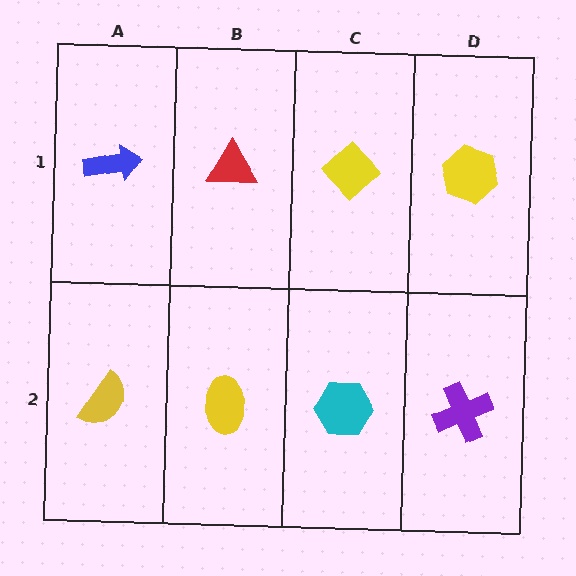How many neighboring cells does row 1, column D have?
2.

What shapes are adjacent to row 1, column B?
A yellow ellipse (row 2, column B), a blue arrow (row 1, column A), a yellow diamond (row 1, column C).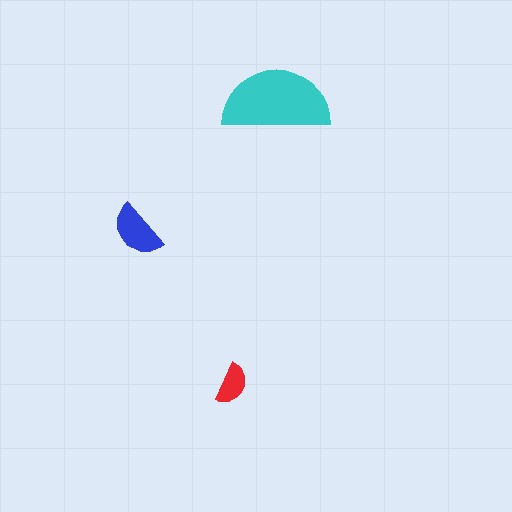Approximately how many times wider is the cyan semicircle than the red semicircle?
About 2.5 times wider.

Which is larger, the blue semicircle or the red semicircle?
The blue one.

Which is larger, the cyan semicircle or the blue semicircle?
The cyan one.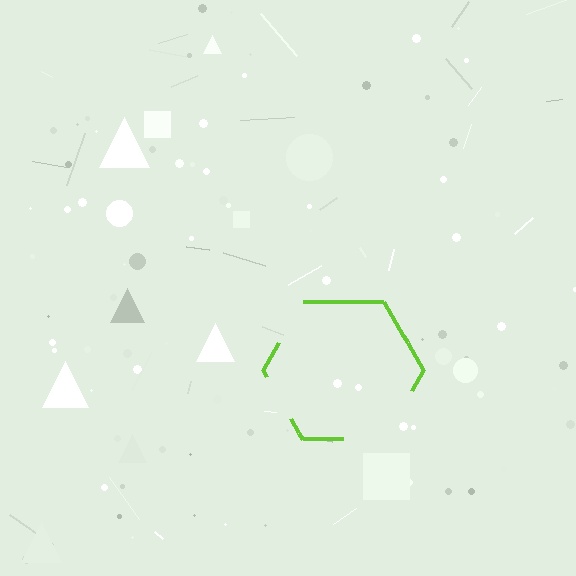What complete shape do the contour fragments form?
The contour fragments form a hexagon.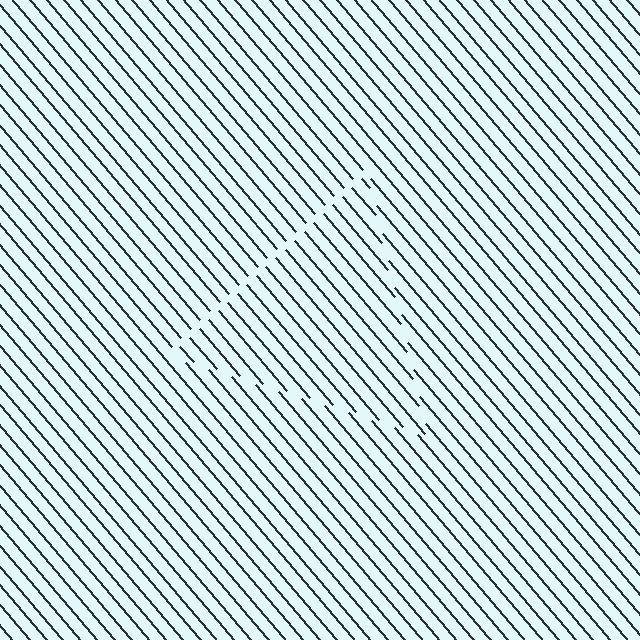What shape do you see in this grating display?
An illusory triangle. The interior of the shape contains the same grating, shifted by half a period — the contour is defined by the phase discontinuity where line-ends from the inner and outer gratings abut.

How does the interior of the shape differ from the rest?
The interior of the shape contains the same grating, shifted by half a period — the contour is defined by the phase discontinuity where line-ends from the inner and outer gratings abut.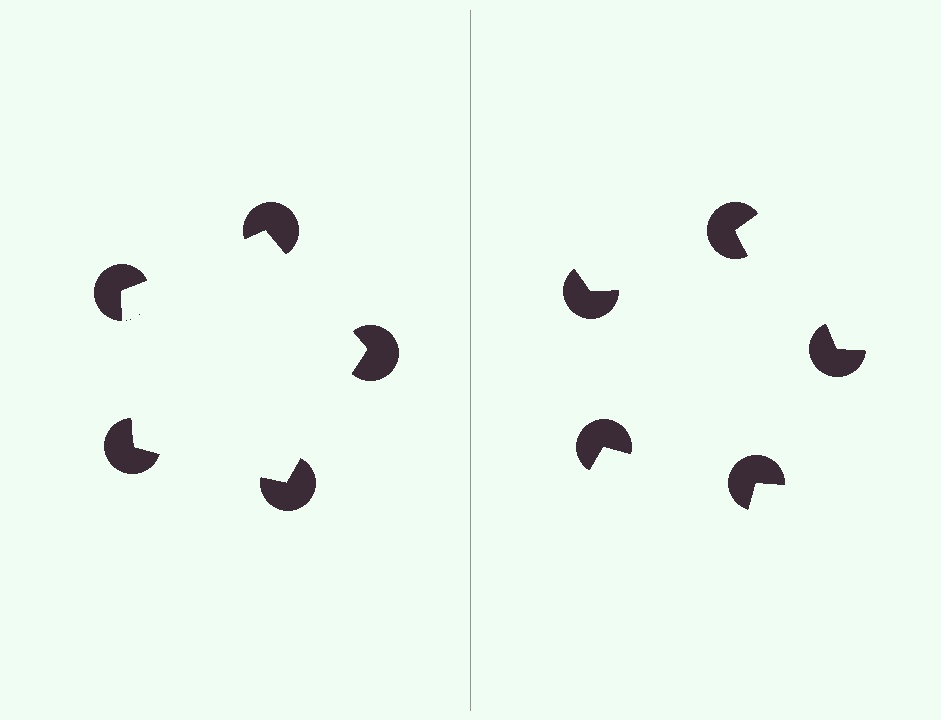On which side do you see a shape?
An illusory pentagon appears on the left side. On the right side the wedge cuts are rotated, so no coherent shape forms.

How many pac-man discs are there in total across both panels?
10 — 5 on each side.